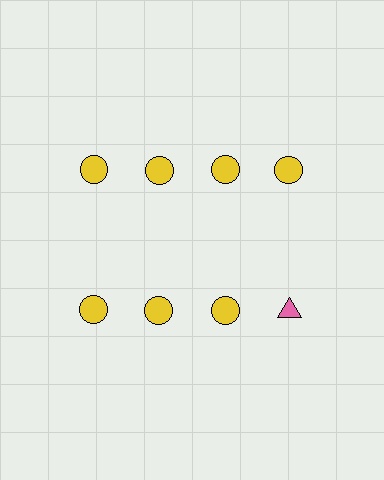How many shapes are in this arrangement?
There are 8 shapes arranged in a grid pattern.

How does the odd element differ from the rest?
It differs in both color (pink instead of yellow) and shape (triangle instead of circle).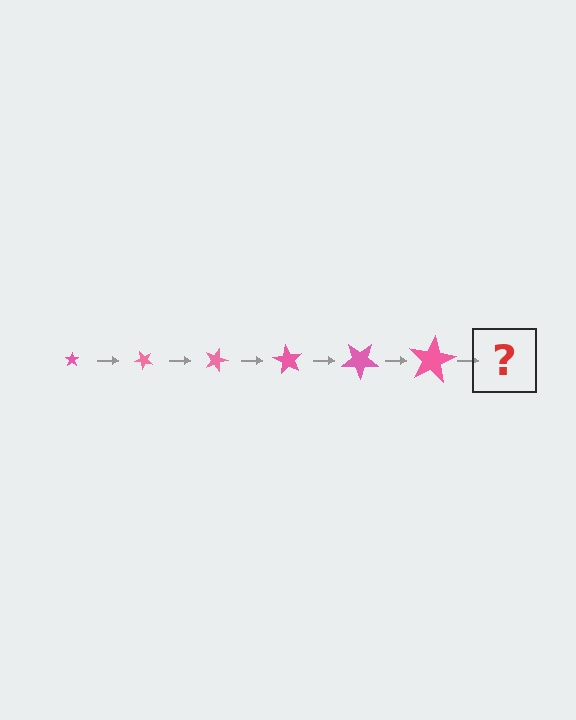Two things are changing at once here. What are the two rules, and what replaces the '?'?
The two rules are that the star grows larger each step and it rotates 45 degrees each step. The '?' should be a star, larger than the previous one and rotated 270 degrees from the start.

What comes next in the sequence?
The next element should be a star, larger than the previous one and rotated 270 degrees from the start.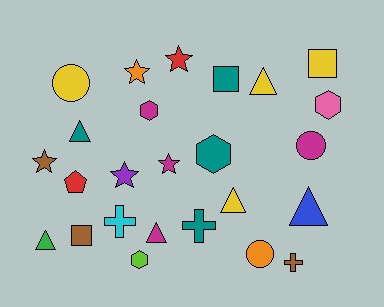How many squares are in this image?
There are 3 squares.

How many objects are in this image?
There are 25 objects.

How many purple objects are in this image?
There is 1 purple object.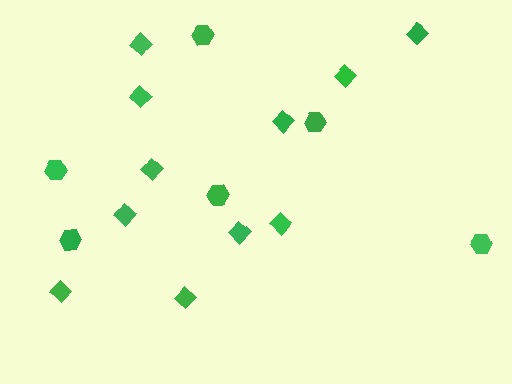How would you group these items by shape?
There are 2 groups: one group of diamonds (11) and one group of hexagons (6).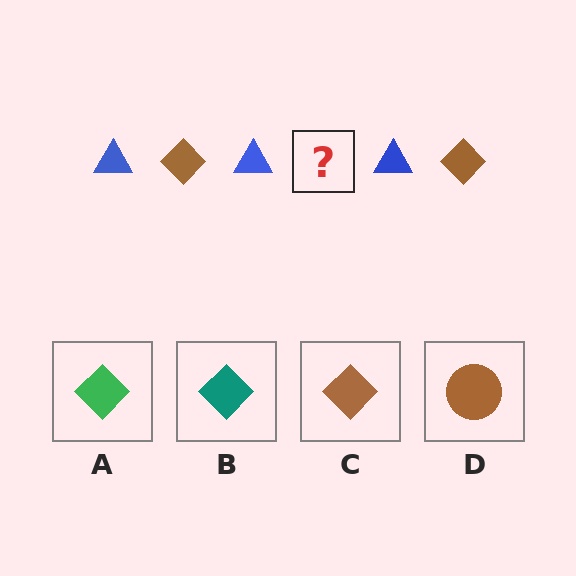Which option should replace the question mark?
Option C.